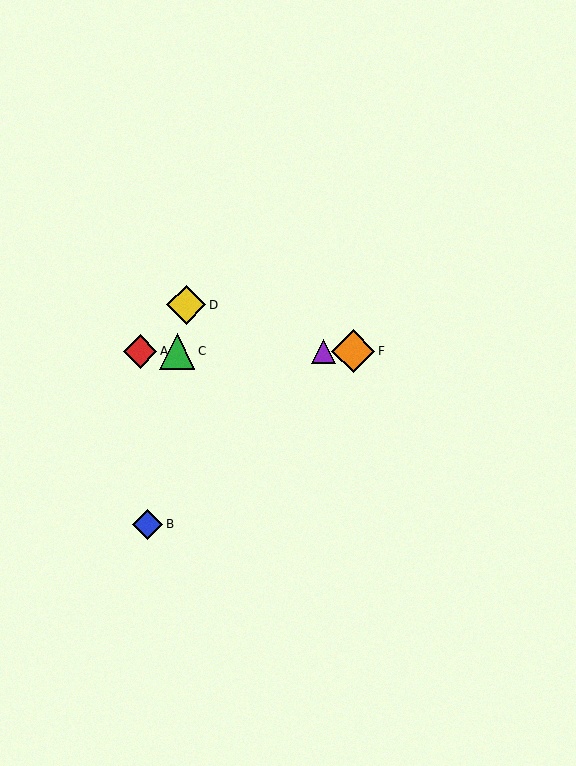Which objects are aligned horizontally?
Objects A, C, E, F are aligned horizontally.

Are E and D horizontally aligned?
No, E is at y≈351 and D is at y≈305.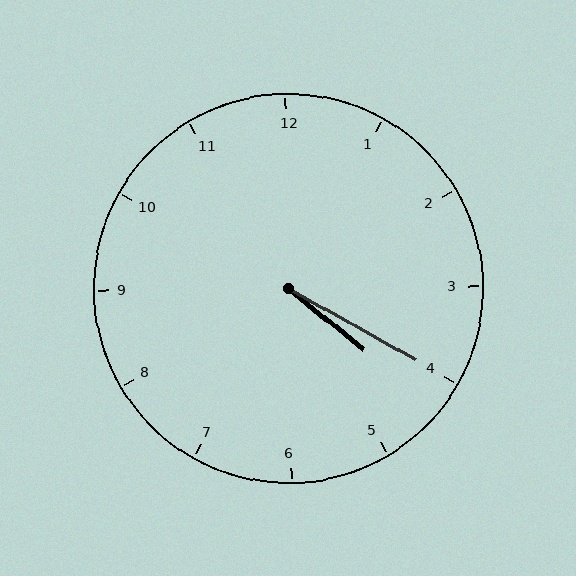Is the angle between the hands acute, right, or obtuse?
It is acute.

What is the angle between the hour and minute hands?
Approximately 10 degrees.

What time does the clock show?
4:20.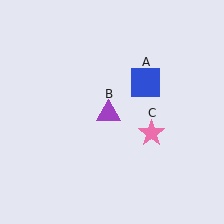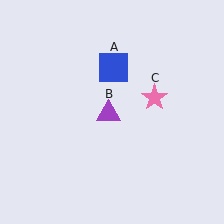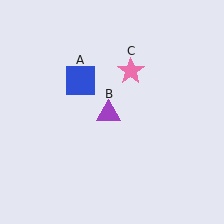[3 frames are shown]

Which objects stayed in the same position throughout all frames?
Purple triangle (object B) remained stationary.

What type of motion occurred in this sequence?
The blue square (object A), pink star (object C) rotated counterclockwise around the center of the scene.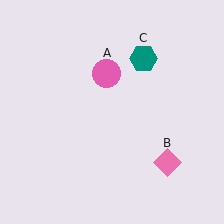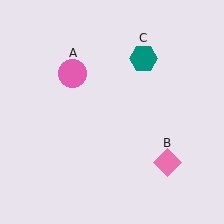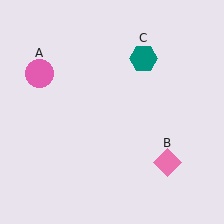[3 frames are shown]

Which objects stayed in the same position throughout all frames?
Pink diamond (object B) and teal hexagon (object C) remained stationary.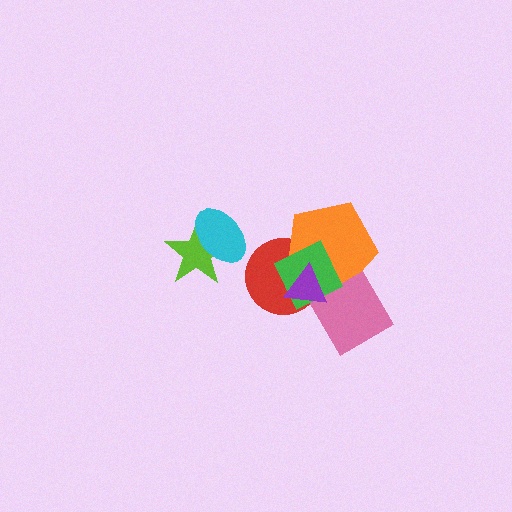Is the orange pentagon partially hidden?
Yes, it is partially covered by another shape.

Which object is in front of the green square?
The purple triangle is in front of the green square.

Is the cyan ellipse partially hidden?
No, no other shape covers it.